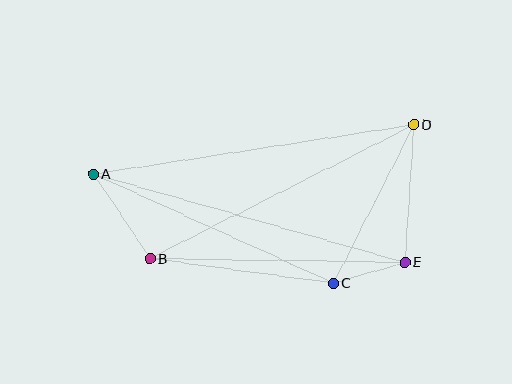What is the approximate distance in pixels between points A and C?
The distance between A and C is approximately 263 pixels.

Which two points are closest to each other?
Points C and E are closest to each other.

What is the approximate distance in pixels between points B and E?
The distance between B and E is approximately 255 pixels.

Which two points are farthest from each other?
Points A and D are farthest from each other.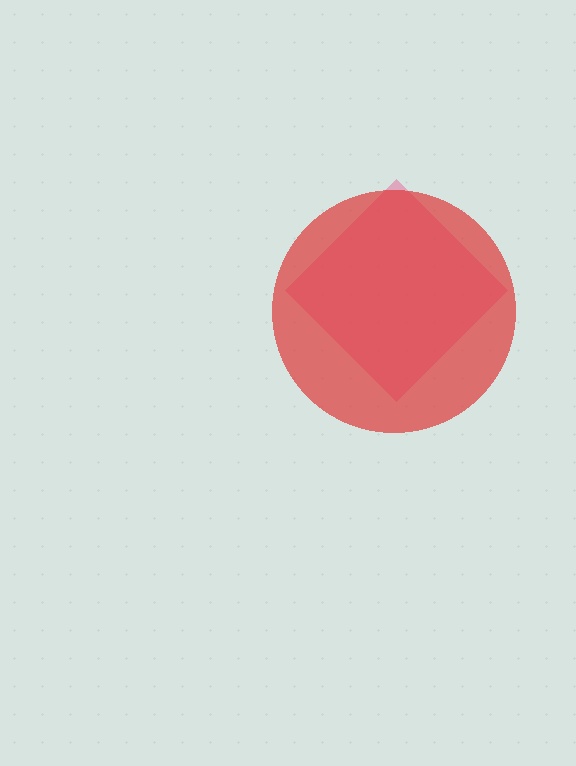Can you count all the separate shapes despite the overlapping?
Yes, there are 2 separate shapes.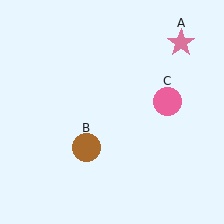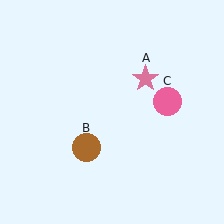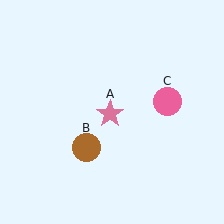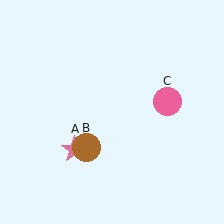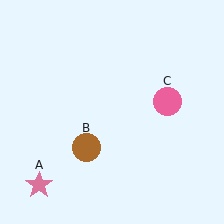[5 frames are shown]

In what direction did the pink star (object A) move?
The pink star (object A) moved down and to the left.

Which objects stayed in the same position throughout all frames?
Brown circle (object B) and pink circle (object C) remained stationary.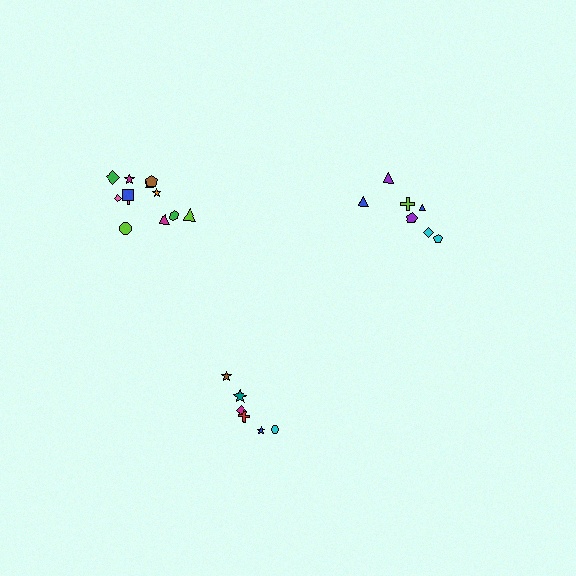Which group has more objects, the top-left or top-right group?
The top-left group.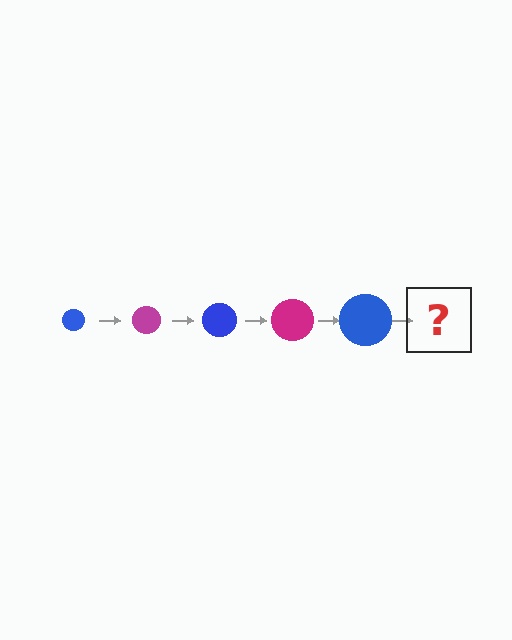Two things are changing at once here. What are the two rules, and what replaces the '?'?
The two rules are that the circle grows larger each step and the color cycles through blue and magenta. The '?' should be a magenta circle, larger than the previous one.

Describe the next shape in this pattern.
It should be a magenta circle, larger than the previous one.